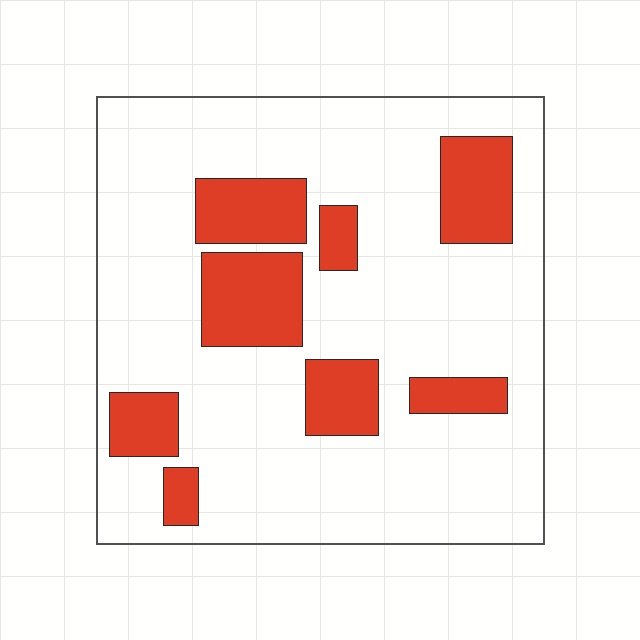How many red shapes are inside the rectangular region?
8.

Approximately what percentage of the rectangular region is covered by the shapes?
Approximately 20%.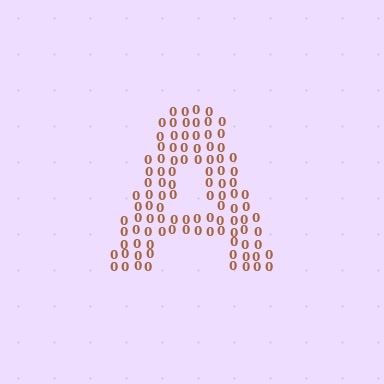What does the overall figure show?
The overall figure shows the letter A.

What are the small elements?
The small elements are digit 0's.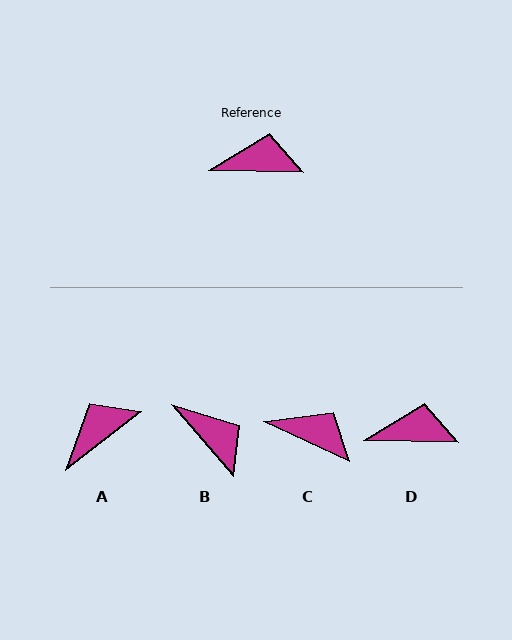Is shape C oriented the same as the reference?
No, it is off by about 24 degrees.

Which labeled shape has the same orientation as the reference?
D.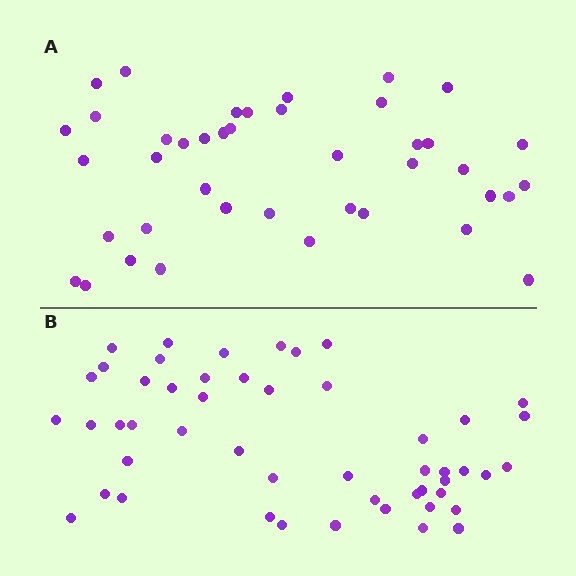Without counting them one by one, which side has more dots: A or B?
Region B (the bottom region) has more dots.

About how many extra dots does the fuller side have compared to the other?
Region B has roughly 8 or so more dots than region A.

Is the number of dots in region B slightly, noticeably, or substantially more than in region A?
Region B has only slightly more — the two regions are fairly close. The ratio is roughly 1.2 to 1.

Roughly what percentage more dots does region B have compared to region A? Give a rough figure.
About 20% more.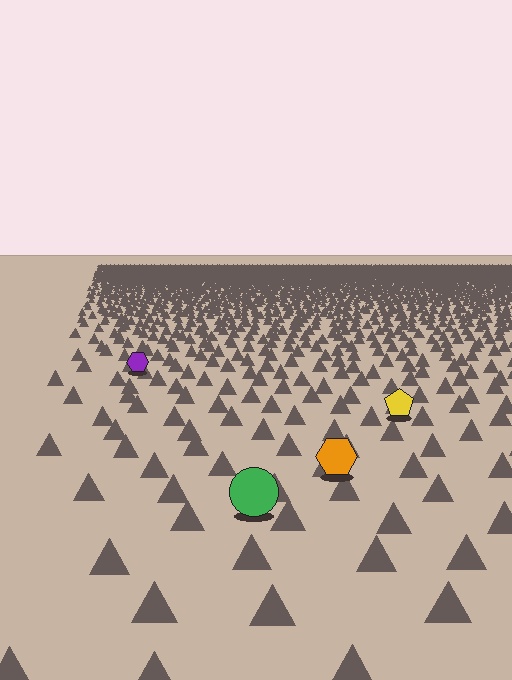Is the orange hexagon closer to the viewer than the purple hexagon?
Yes. The orange hexagon is closer — you can tell from the texture gradient: the ground texture is coarser near it.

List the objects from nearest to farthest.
From nearest to farthest: the green circle, the orange hexagon, the yellow pentagon, the purple hexagon.